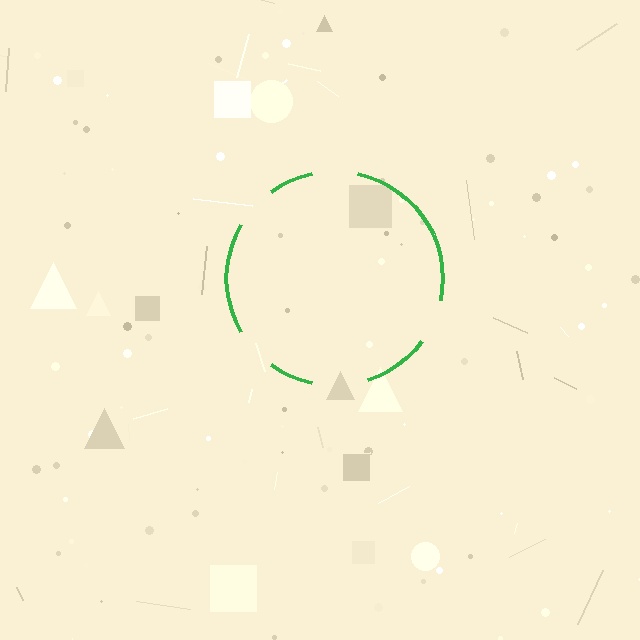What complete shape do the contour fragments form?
The contour fragments form a circle.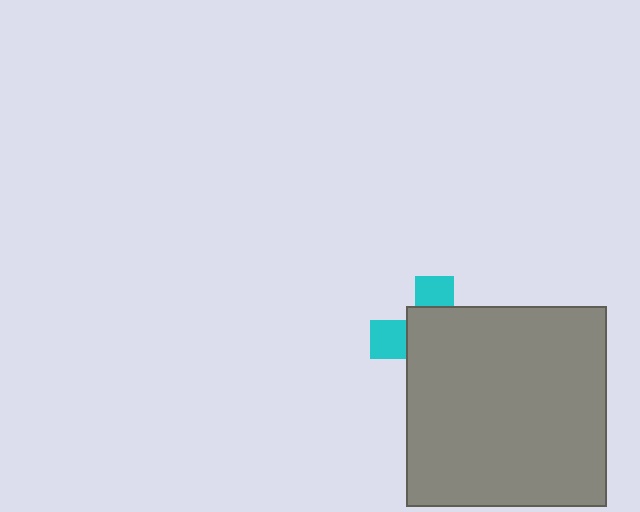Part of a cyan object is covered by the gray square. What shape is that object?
It is a cross.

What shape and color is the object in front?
The object in front is a gray square.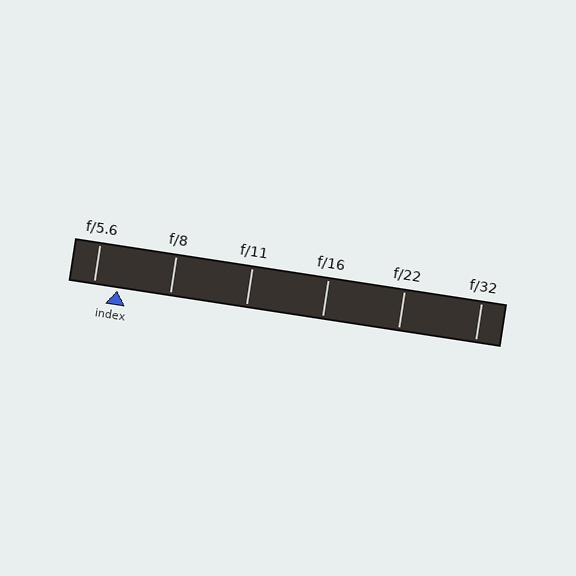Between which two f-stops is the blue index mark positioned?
The index mark is between f/5.6 and f/8.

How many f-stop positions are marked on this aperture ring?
There are 6 f-stop positions marked.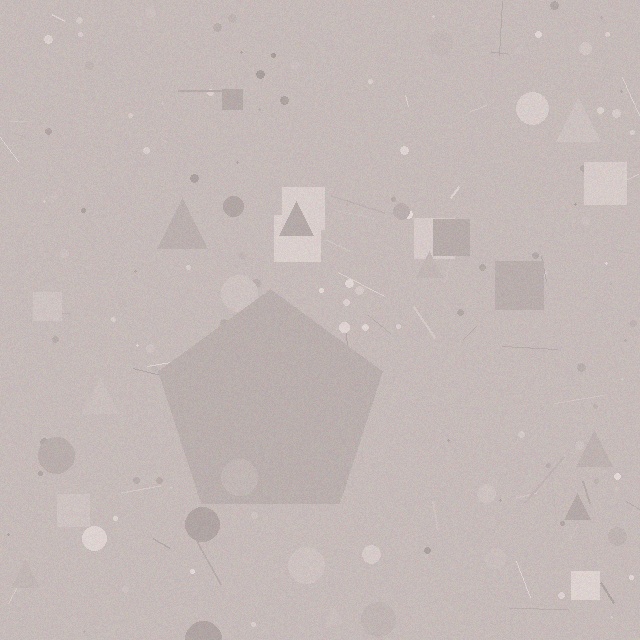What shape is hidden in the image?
A pentagon is hidden in the image.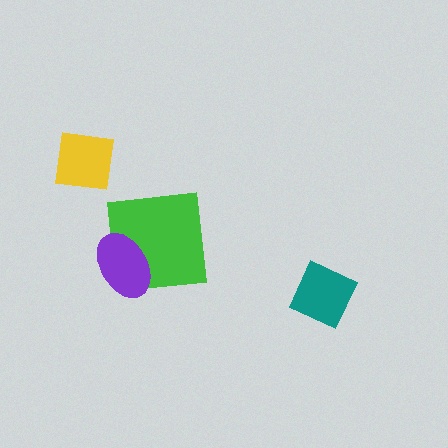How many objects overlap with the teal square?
0 objects overlap with the teal square.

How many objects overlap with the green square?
1 object overlaps with the green square.